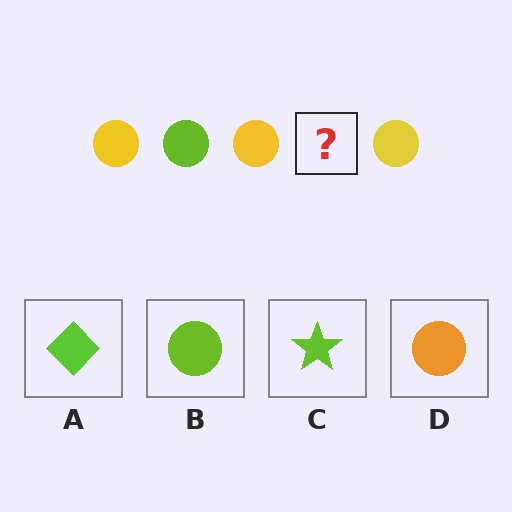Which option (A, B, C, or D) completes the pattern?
B.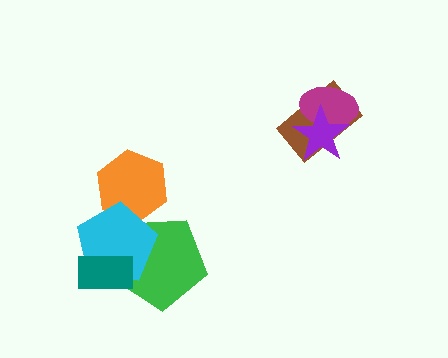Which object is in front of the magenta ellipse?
The purple star is in front of the magenta ellipse.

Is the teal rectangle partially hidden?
No, no other shape covers it.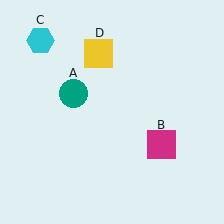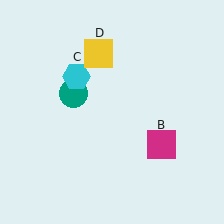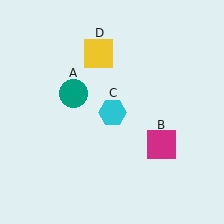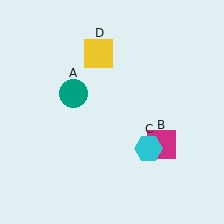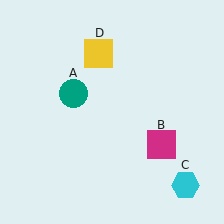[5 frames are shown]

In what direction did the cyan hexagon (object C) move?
The cyan hexagon (object C) moved down and to the right.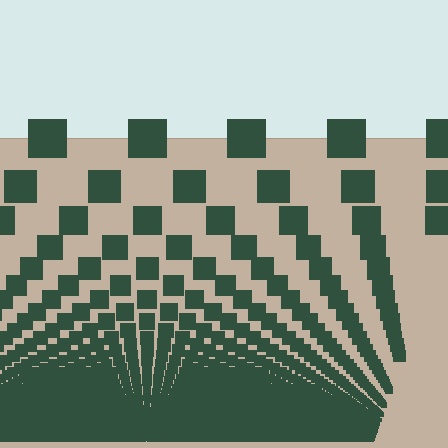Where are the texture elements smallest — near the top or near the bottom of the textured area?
Near the bottom.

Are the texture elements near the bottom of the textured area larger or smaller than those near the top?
Smaller. The gradient is inverted — elements near the bottom are smaller and denser.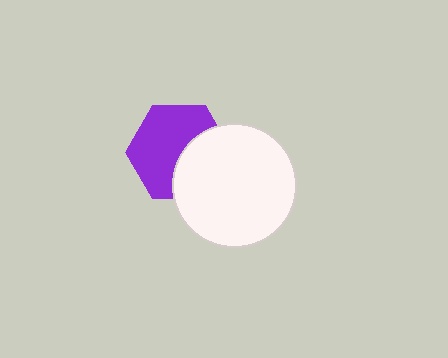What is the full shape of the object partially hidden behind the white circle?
The partially hidden object is a purple hexagon.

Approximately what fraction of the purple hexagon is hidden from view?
Roughly 39% of the purple hexagon is hidden behind the white circle.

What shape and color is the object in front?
The object in front is a white circle.